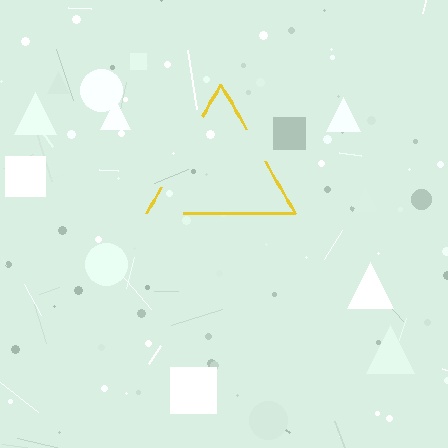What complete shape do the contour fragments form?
The contour fragments form a triangle.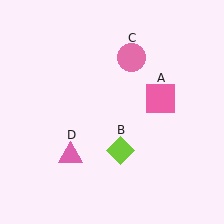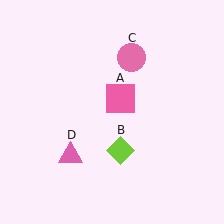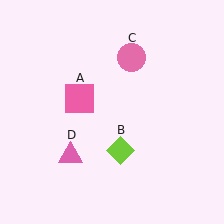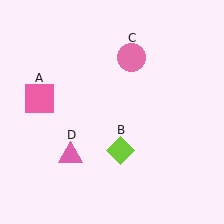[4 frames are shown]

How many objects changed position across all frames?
1 object changed position: pink square (object A).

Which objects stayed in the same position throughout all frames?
Lime diamond (object B) and pink circle (object C) and pink triangle (object D) remained stationary.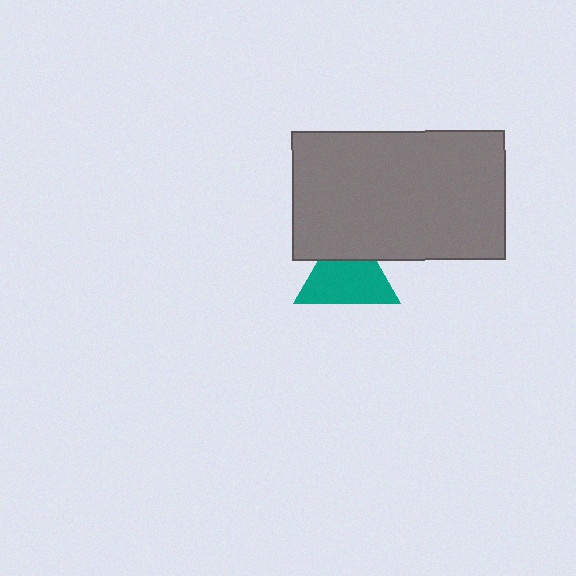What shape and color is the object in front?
The object in front is a gray rectangle.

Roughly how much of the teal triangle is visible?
Most of it is visible (roughly 69%).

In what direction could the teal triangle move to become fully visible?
The teal triangle could move down. That would shift it out from behind the gray rectangle entirely.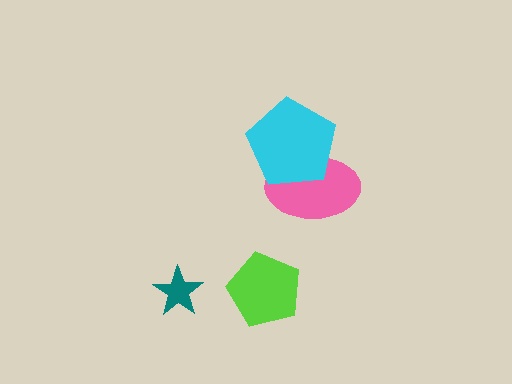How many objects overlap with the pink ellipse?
1 object overlaps with the pink ellipse.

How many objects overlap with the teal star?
0 objects overlap with the teal star.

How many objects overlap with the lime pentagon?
0 objects overlap with the lime pentagon.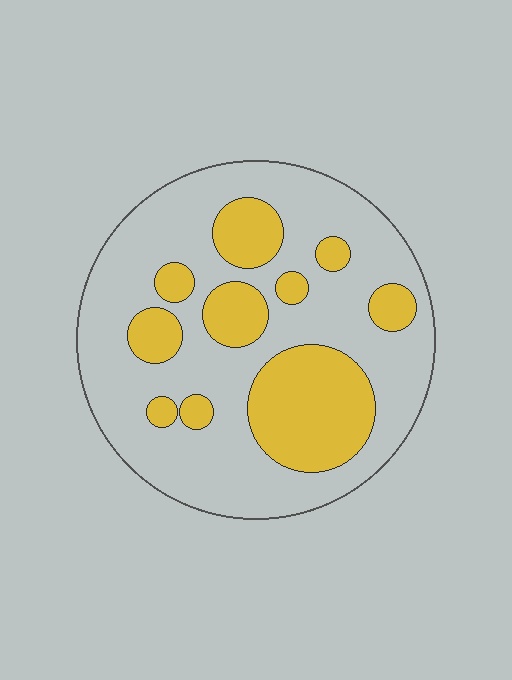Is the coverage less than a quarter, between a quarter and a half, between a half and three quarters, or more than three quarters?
Between a quarter and a half.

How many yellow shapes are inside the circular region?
10.